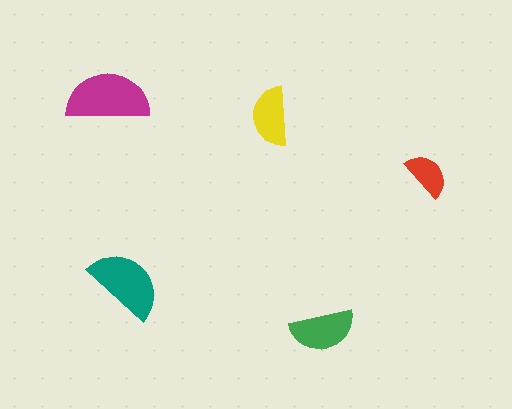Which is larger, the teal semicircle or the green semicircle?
The teal one.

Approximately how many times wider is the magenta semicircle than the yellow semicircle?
About 1.5 times wider.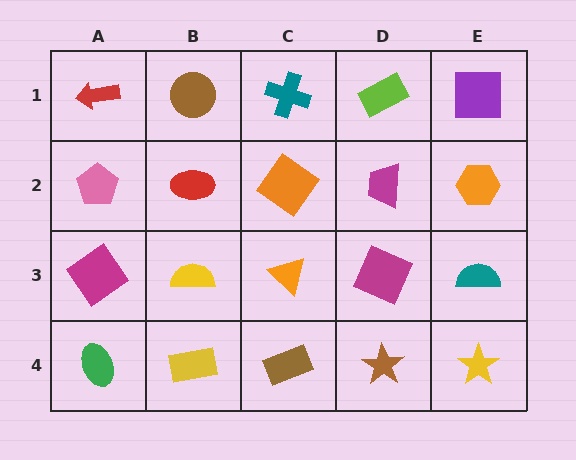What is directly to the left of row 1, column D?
A teal cross.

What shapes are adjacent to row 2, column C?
A teal cross (row 1, column C), an orange triangle (row 3, column C), a red ellipse (row 2, column B), a magenta trapezoid (row 2, column D).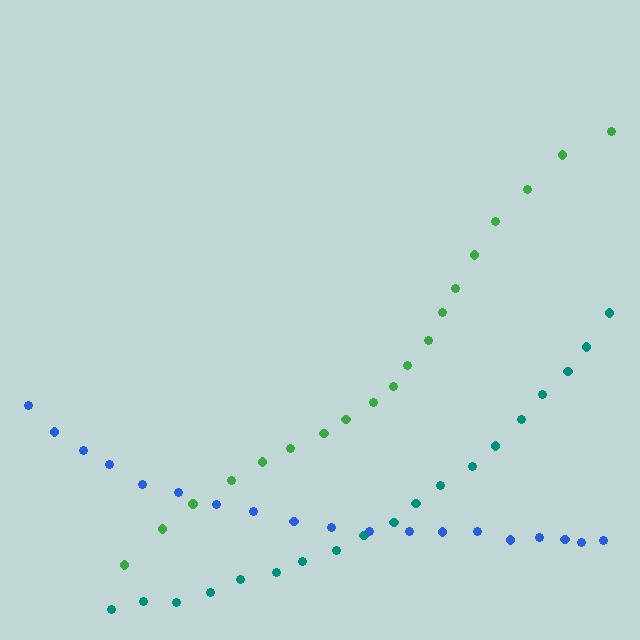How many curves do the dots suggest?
There are 3 distinct paths.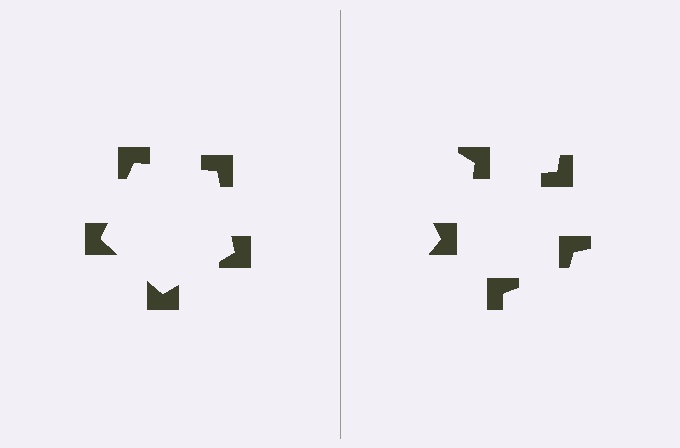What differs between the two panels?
The notched squares are positioned identically on both sides; only the wedge orientations differ. On the left they align to a pentagon; on the right they are misaligned.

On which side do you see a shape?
An illusory pentagon appears on the left side. On the right side the wedge cuts are rotated, so no coherent shape forms.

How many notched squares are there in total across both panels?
10 — 5 on each side.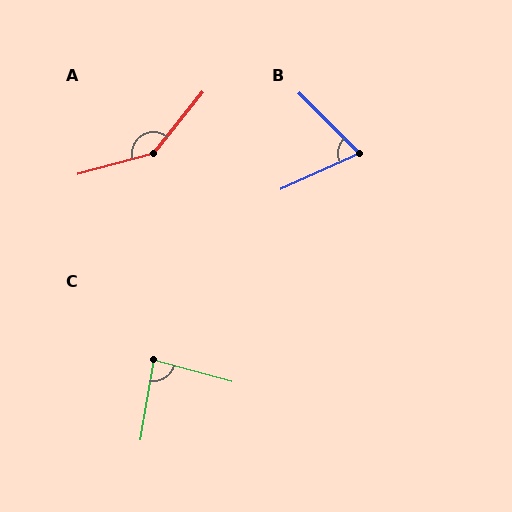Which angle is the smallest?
B, at approximately 69 degrees.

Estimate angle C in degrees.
Approximately 84 degrees.